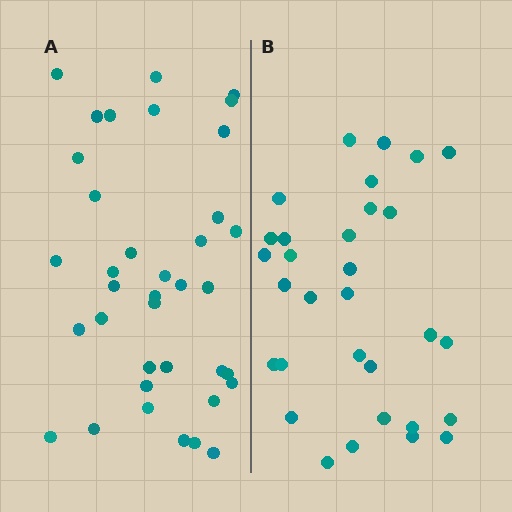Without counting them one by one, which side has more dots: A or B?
Region A (the left region) has more dots.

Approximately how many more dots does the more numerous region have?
Region A has about 6 more dots than region B.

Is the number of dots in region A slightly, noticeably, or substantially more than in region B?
Region A has only slightly more — the two regions are fairly close. The ratio is roughly 1.2 to 1.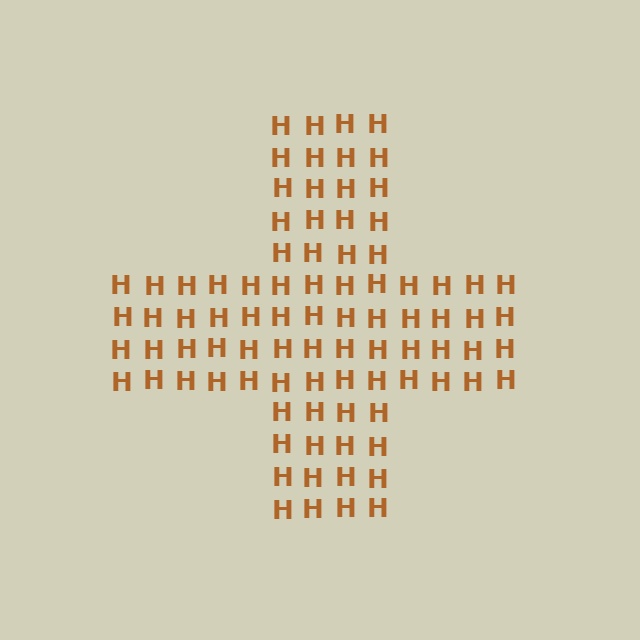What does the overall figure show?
The overall figure shows a cross.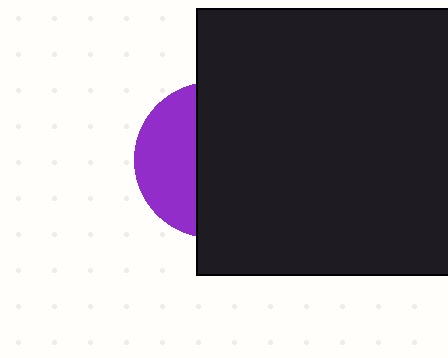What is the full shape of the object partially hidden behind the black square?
The partially hidden object is a purple circle.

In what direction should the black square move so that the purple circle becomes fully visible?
The black square should move right. That is the shortest direction to clear the overlap and leave the purple circle fully visible.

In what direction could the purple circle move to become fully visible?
The purple circle could move left. That would shift it out from behind the black square entirely.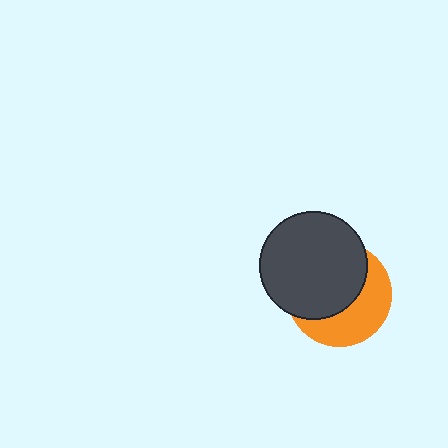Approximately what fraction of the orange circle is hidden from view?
Roughly 57% of the orange circle is hidden behind the dark gray circle.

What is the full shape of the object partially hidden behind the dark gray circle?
The partially hidden object is an orange circle.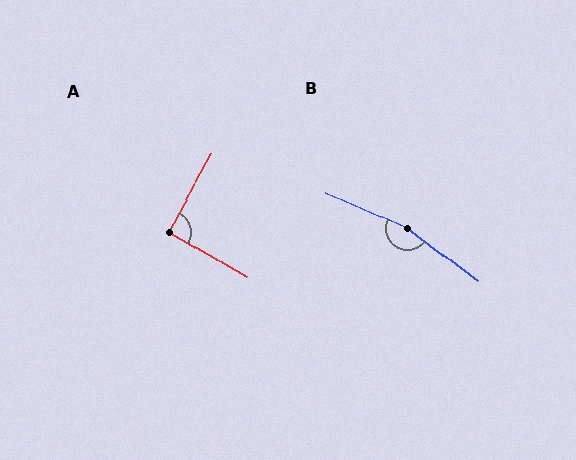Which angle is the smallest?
A, at approximately 91 degrees.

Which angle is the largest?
B, at approximately 166 degrees.